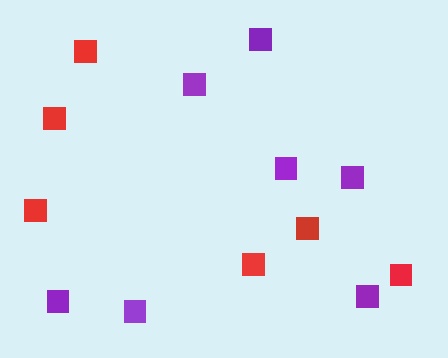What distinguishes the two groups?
There are 2 groups: one group of red squares (6) and one group of purple squares (7).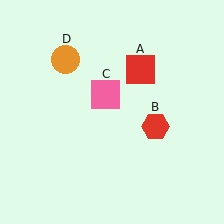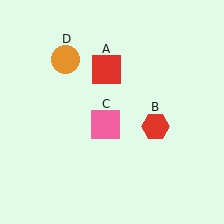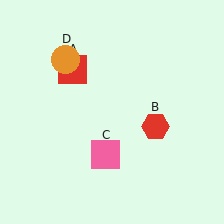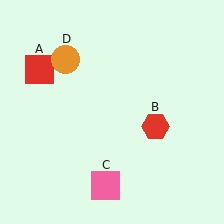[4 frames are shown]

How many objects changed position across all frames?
2 objects changed position: red square (object A), pink square (object C).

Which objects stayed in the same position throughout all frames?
Red hexagon (object B) and orange circle (object D) remained stationary.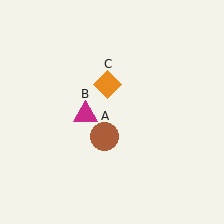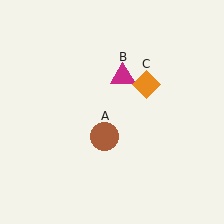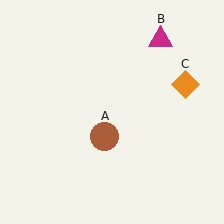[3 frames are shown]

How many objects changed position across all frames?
2 objects changed position: magenta triangle (object B), orange diamond (object C).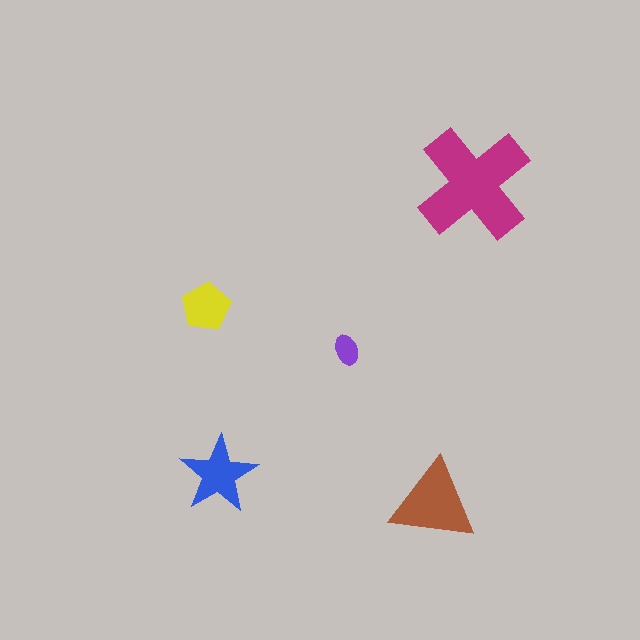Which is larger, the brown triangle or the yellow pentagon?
The brown triangle.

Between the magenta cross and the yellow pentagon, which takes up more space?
The magenta cross.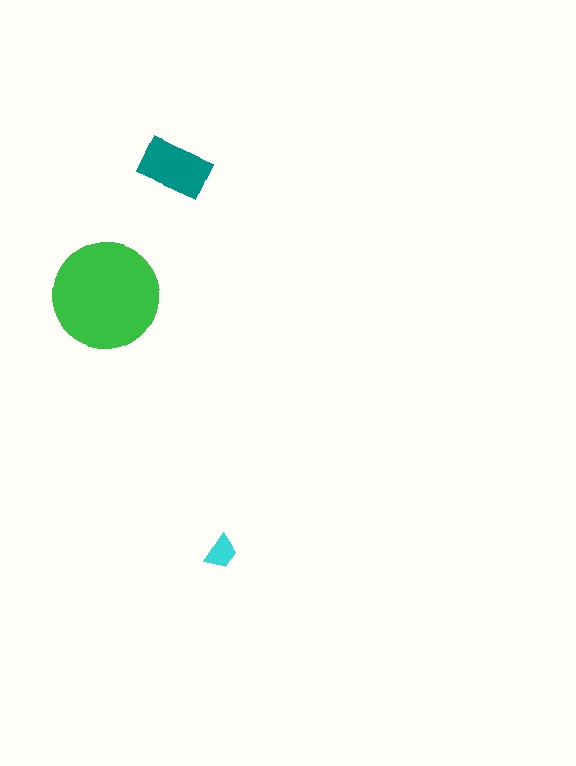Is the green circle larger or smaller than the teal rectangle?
Larger.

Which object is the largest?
The green circle.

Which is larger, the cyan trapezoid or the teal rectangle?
The teal rectangle.